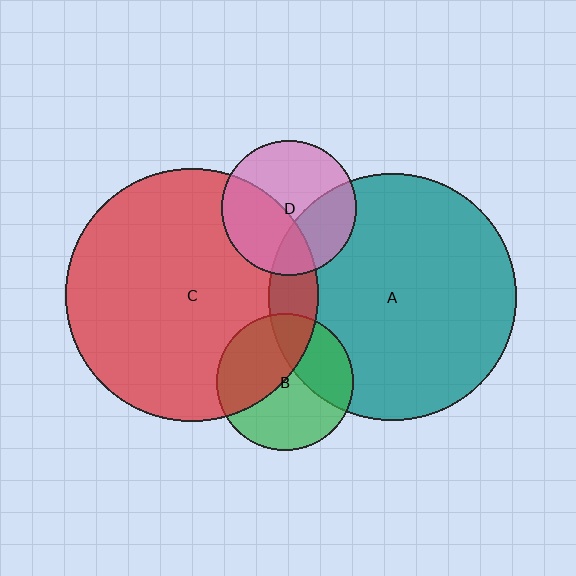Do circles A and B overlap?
Yes.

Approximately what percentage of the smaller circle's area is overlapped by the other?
Approximately 35%.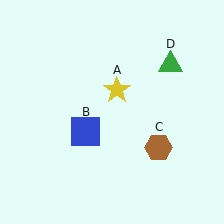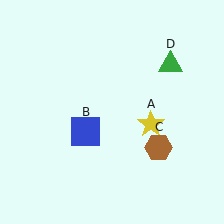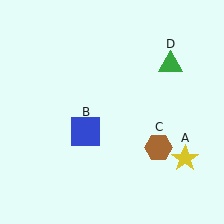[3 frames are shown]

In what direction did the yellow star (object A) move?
The yellow star (object A) moved down and to the right.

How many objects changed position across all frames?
1 object changed position: yellow star (object A).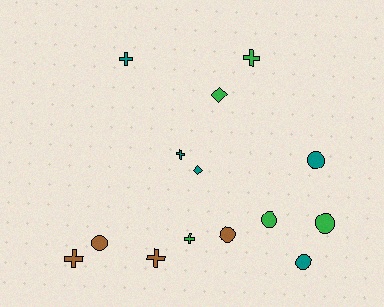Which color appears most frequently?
Teal, with 5 objects.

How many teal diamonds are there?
There is 1 teal diamond.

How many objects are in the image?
There are 14 objects.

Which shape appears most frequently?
Circle, with 6 objects.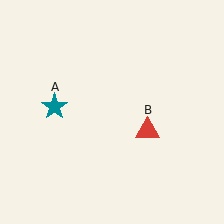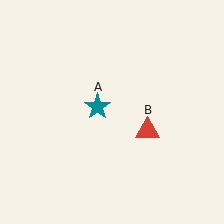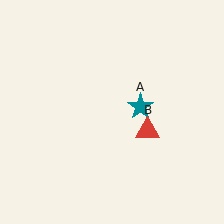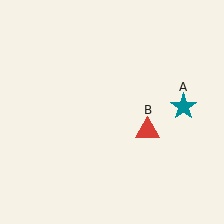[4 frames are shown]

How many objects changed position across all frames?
1 object changed position: teal star (object A).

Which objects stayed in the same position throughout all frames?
Red triangle (object B) remained stationary.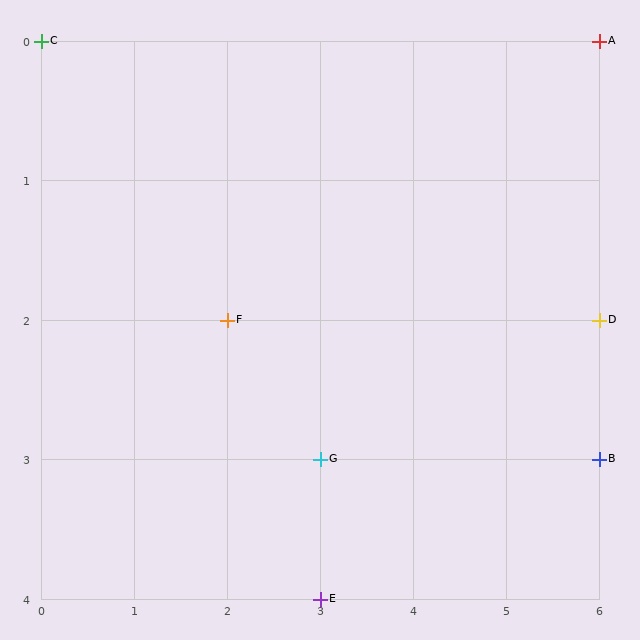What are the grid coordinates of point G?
Point G is at grid coordinates (3, 3).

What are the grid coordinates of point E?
Point E is at grid coordinates (3, 4).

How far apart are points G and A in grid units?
Points G and A are 3 columns and 3 rows apart (about 4.2 grid units diagonally).